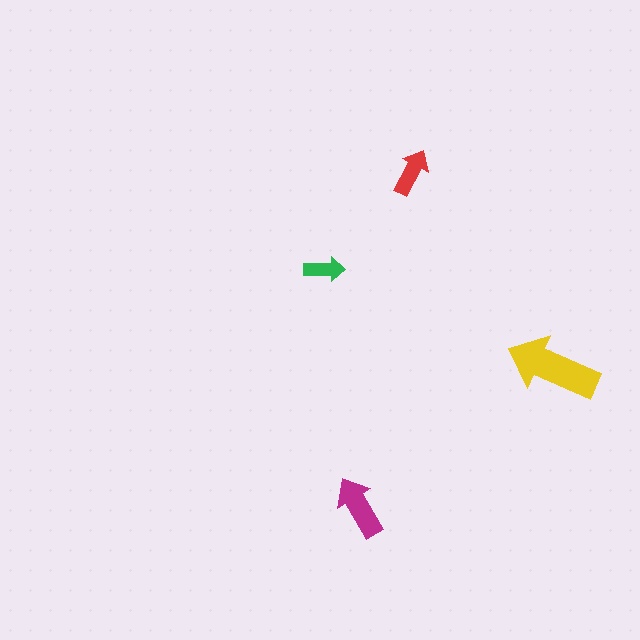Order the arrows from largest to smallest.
the yellow one, the magenta one, the red one, the green one.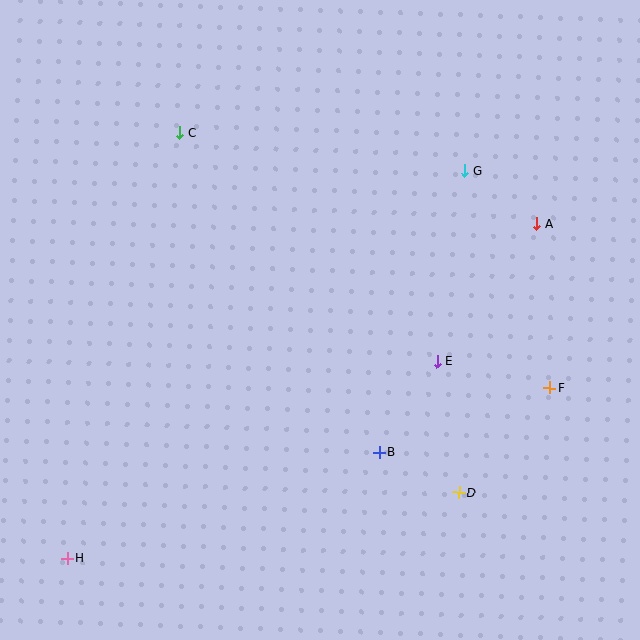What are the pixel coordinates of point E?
Point E is at (437, 361).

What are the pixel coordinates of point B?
Point B is at (379, 452).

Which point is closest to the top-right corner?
Point G is closest to the top-right corner.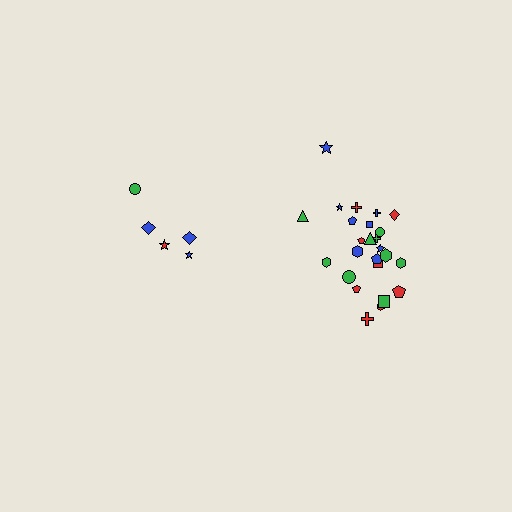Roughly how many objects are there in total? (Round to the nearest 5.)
Roughly 30 objects in total.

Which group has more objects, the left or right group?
The right group.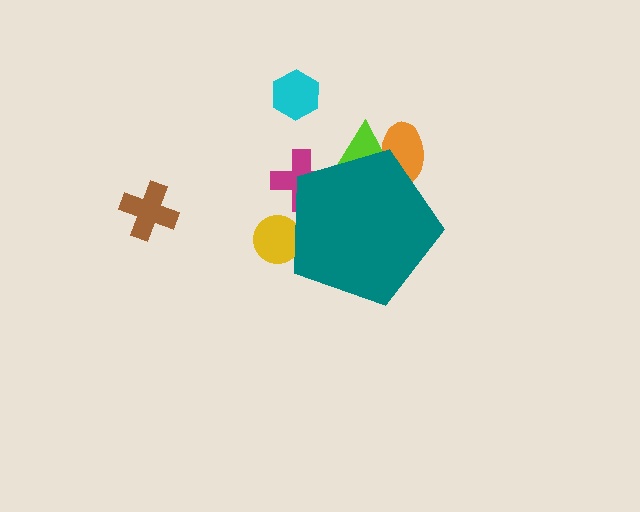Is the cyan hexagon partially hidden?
No, the cyan hexagon is fully visible.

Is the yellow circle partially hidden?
Yes, the yellow circle is partially hidden behind the teal pentagon.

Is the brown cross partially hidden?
No, the brown cross is fully visible.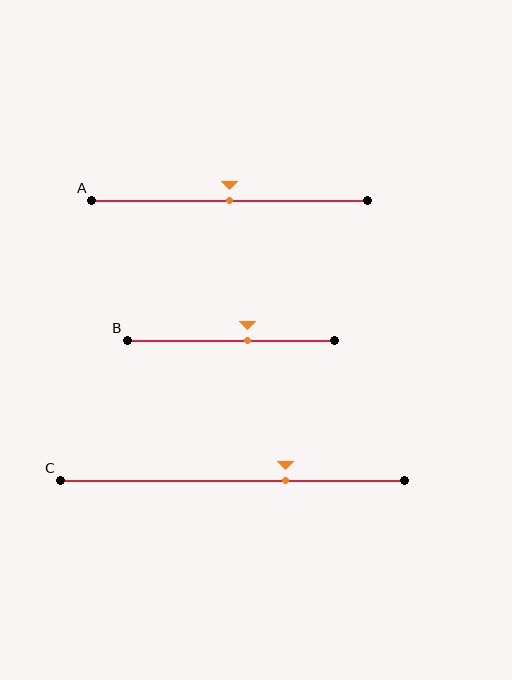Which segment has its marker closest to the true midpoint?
Segment A has its marker closest to the true midpoint.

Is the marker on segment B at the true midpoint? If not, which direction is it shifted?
No, the marker on segment B is shifted to the right by about 8% of the segment length.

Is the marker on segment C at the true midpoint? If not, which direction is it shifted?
No, the marker on segment C is shifted to the right by about 15% of the segment length.